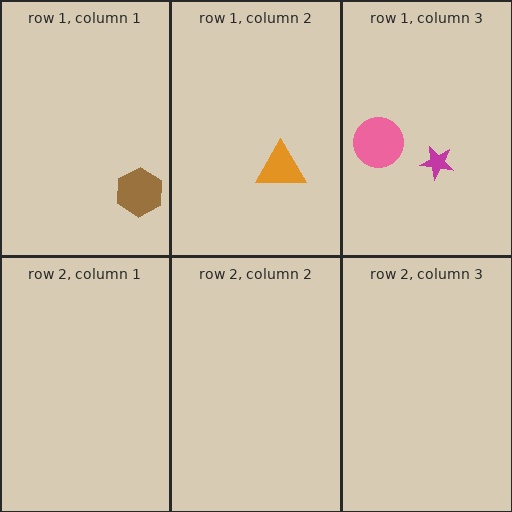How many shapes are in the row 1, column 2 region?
1.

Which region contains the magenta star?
The row 1, column 3 region.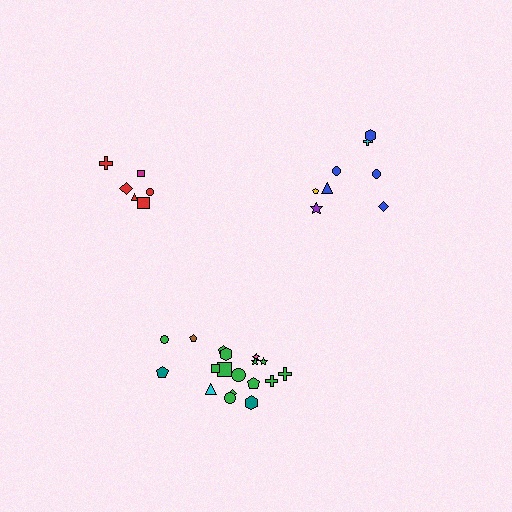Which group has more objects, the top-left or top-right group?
The top-right group.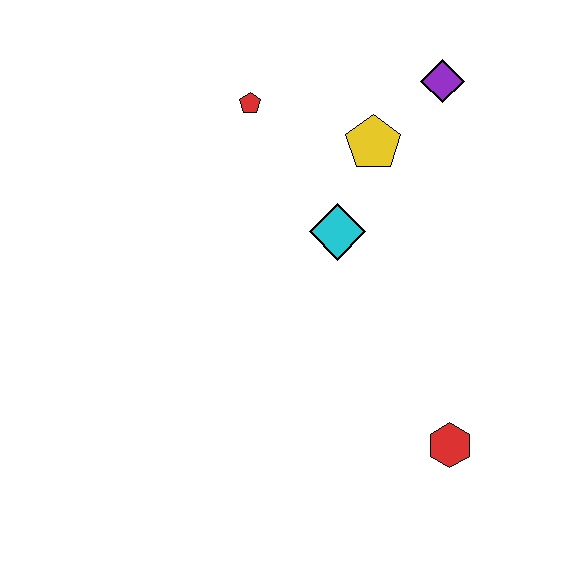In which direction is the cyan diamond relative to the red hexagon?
The cyan diamond is above the red hexagon.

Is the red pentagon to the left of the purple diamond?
Yes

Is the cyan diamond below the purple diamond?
Yes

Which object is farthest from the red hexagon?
The red pentagon is farthest from the red hexagon.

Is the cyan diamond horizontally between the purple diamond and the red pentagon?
Yes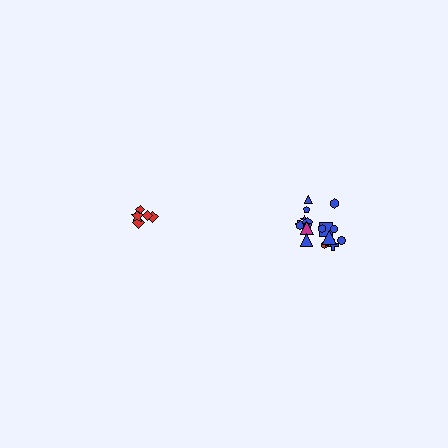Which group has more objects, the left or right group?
The right group.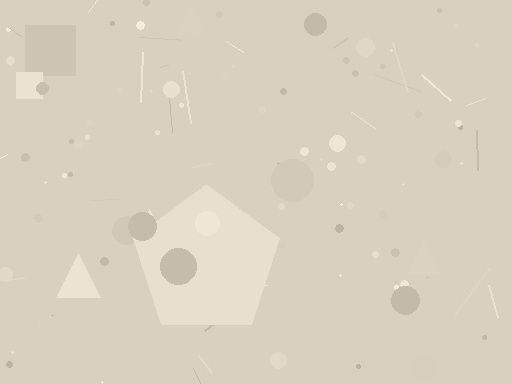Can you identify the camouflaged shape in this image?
The camouflaged shape is a pentagon.